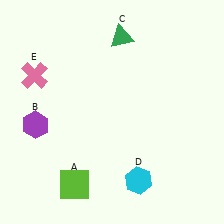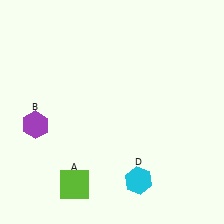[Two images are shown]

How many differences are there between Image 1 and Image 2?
There are 2 differences between the two images.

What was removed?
The pink cross (E), the green triangle (C) were removed in Image 2.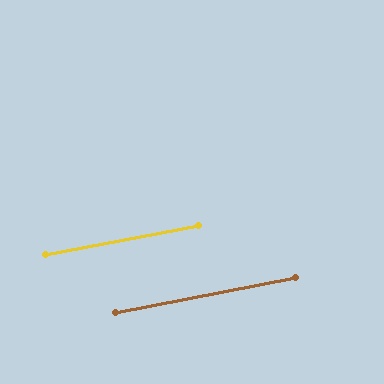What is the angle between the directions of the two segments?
Approximately 0 degrees.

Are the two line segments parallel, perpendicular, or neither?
Parallel — their directions differ by only 0.3°.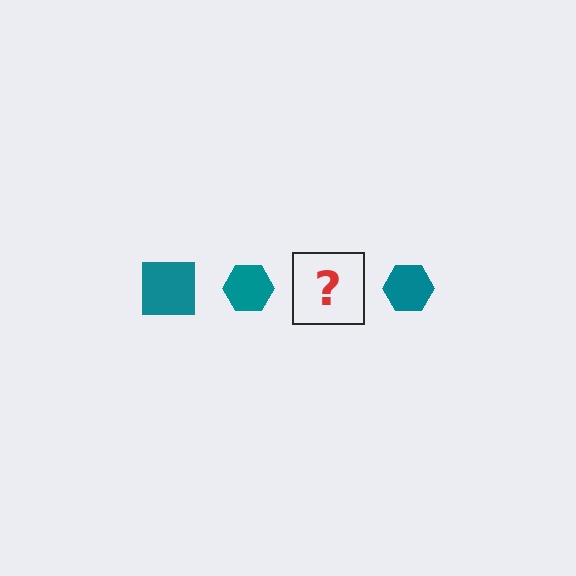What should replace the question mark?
The question mark should be replaced with a teal square.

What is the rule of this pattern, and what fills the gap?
The rule is that the pattern cycles through square, hexagon shapes in teal. The gap should be filled with a teal square.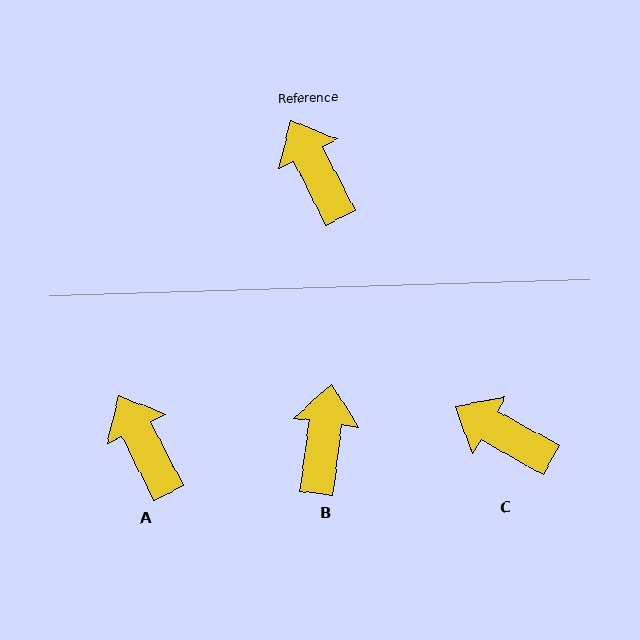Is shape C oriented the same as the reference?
No, it is off by about 34 degrees.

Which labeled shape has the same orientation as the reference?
A.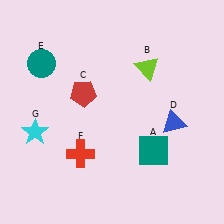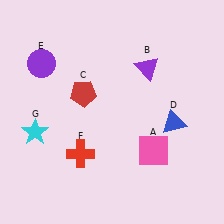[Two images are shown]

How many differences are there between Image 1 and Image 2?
There are 3 differences between the two images.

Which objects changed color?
A changed from teal to pink. B changed from lime to purple. E changed from teal to purple.